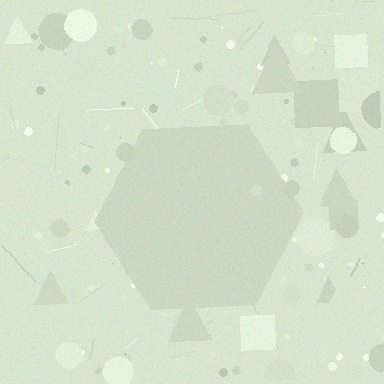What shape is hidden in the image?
A hexagon is hidden in the image.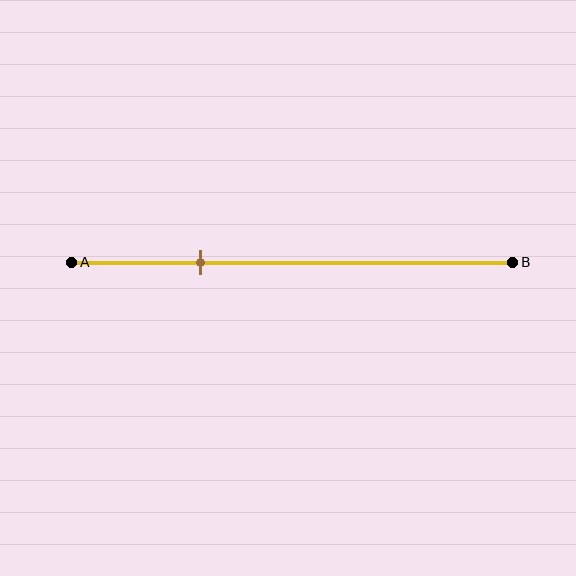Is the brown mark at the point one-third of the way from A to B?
No, the mark is at about 30% from A, not at the 33% one-third point.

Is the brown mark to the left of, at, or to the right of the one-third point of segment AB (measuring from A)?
The brown mark is to the left of the one-third point of segment AB.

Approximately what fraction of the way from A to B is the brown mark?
The brown mark is approximately 30% of the way from A to B.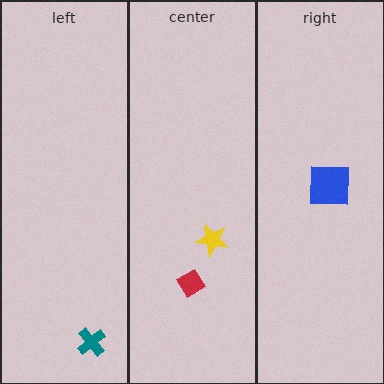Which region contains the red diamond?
The center region.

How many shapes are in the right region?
1.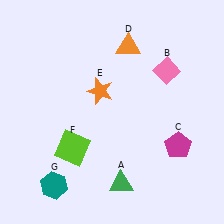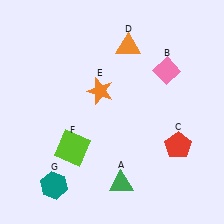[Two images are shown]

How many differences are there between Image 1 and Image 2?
There is 1 difference between the two images.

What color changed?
The pentagon (C) changed from magenta in Image 1 to red in Image 2.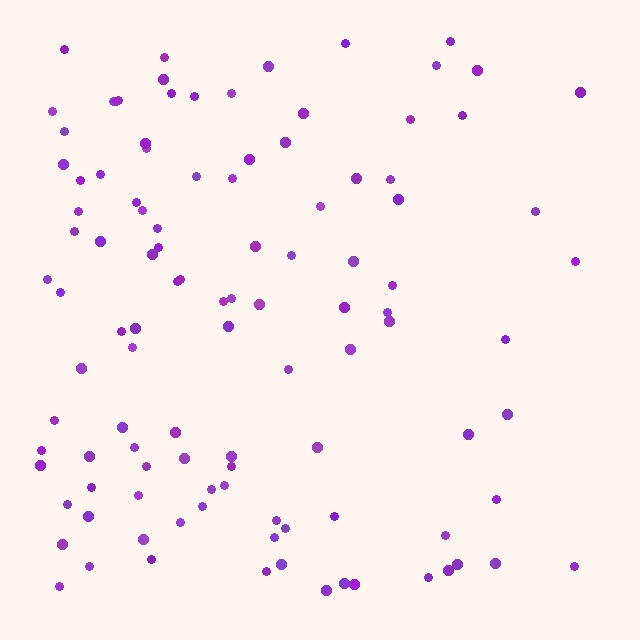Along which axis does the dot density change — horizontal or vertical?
Horizontal.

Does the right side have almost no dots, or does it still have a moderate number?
Still a moderate number, just noticeably fewer than the left.